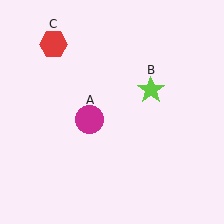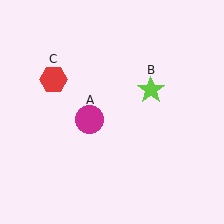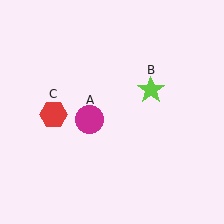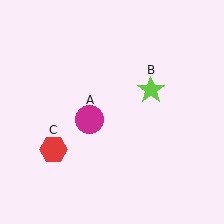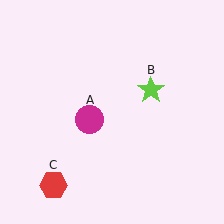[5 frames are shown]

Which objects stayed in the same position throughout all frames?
Magenta circle (object A) and lime star (object B) remained stationary.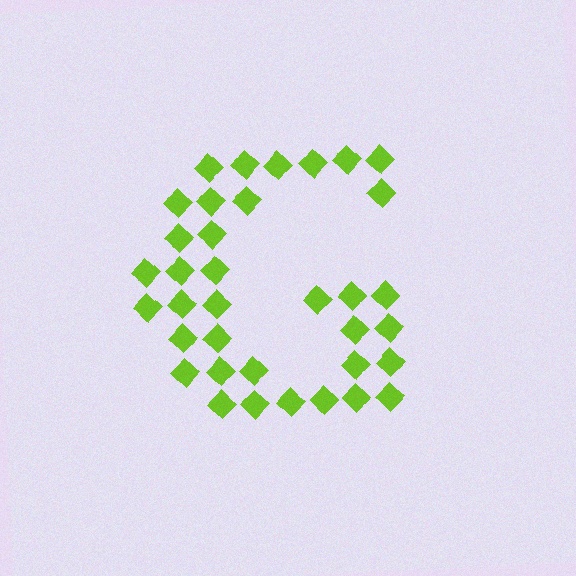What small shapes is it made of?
It is made of small diamonds.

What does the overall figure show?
The overall figure shows the letter G.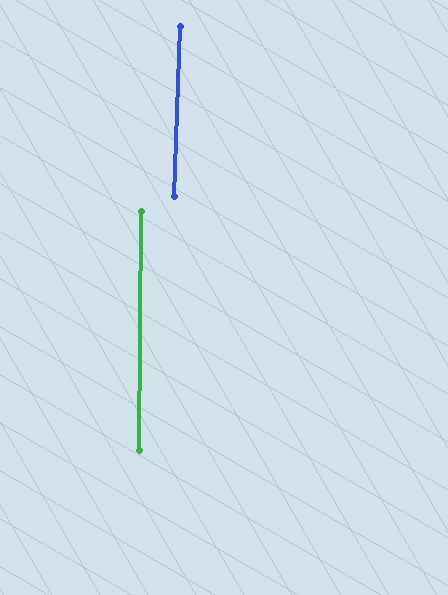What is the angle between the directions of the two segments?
Approximately 1 degree.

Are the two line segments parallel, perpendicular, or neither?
Parallel — their directions differ by only 1.1°.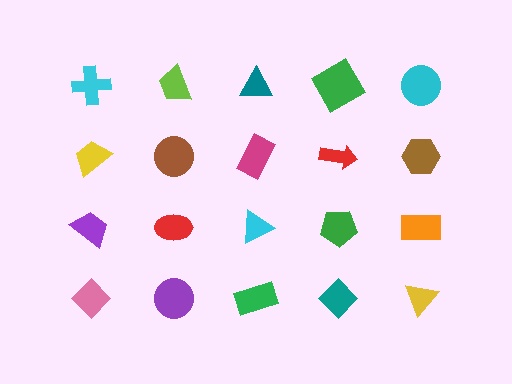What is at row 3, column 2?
A red ellipse.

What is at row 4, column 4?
A teal diamond.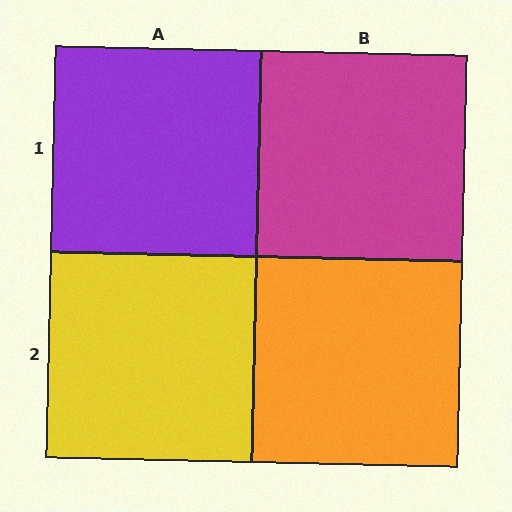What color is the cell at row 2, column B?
Orange.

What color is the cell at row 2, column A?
Yellow.